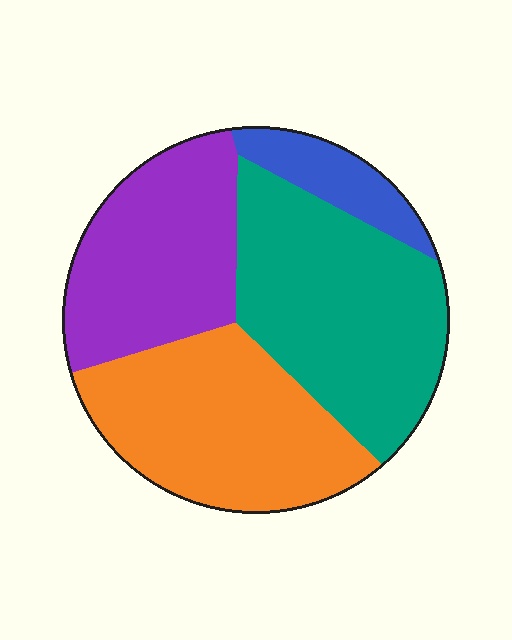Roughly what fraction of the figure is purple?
Purple takes up about one quarter (1/4) of the figure.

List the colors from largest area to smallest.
From largest to smallest: teal, orange, purple, blue.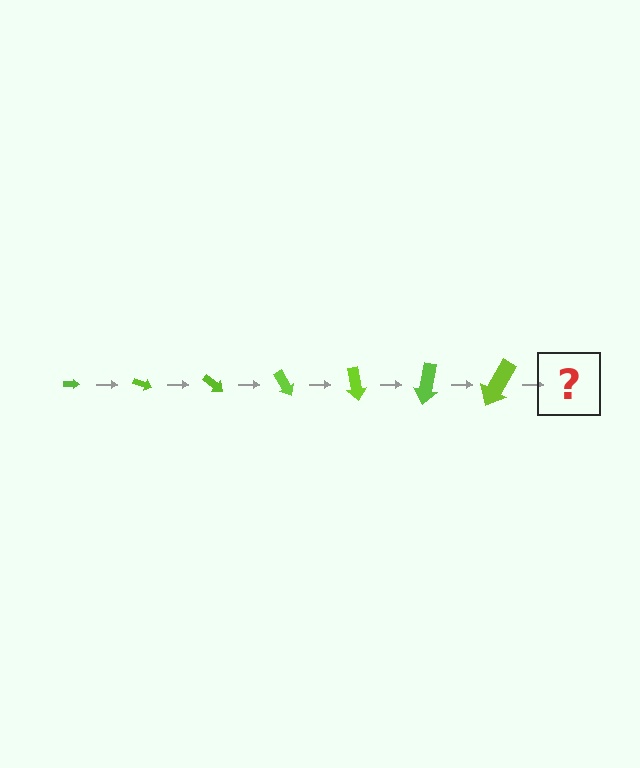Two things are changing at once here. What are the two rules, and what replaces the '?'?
The two rules are that the arrow grows larger each step and it rotates 20 degrees each step. The '?' should be an arrow, larger than the previous one and rotated 140 degrees from the start.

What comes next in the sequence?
The next element should be an arrow, larger than the previous one and rotated 140 degrees from the start.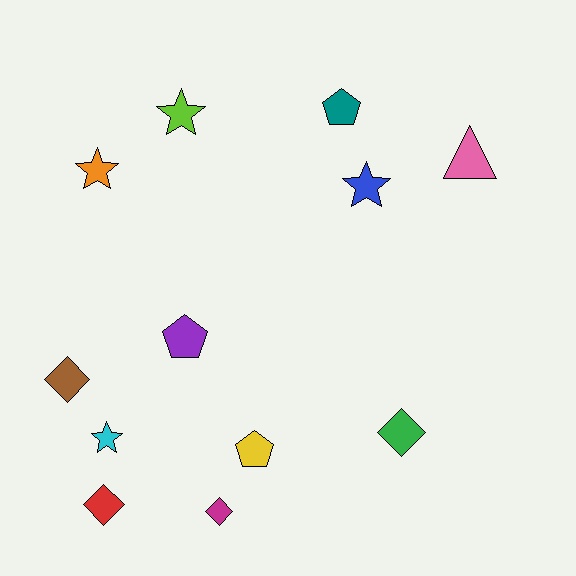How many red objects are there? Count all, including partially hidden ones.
There is 1 red object.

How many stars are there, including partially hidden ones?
There are 4 stars.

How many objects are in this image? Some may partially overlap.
There are 12 objects.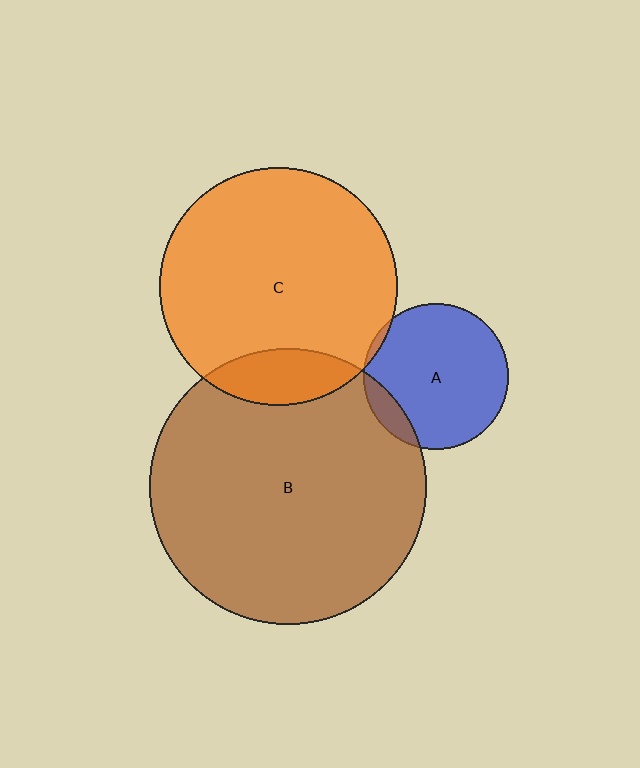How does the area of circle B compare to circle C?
Approximately 1.4 times.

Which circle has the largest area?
Circle B (brown).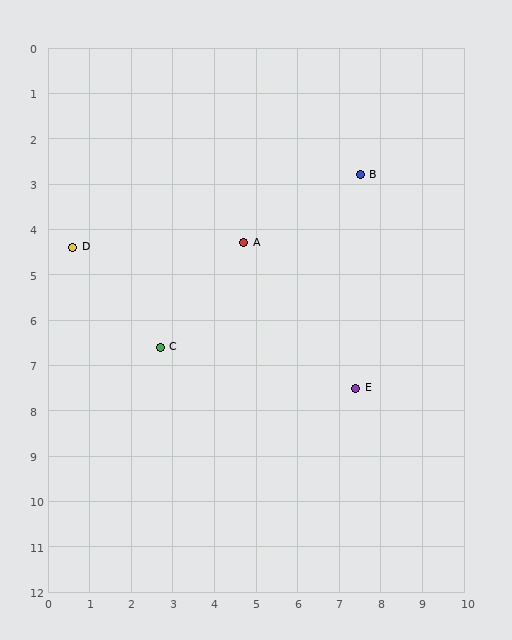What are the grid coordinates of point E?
Point E is at approximately (7.4, 7.5).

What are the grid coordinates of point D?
Point D is at approximately (0.6, 4.4).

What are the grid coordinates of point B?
Point B is at approximately (7.5, 2.8).